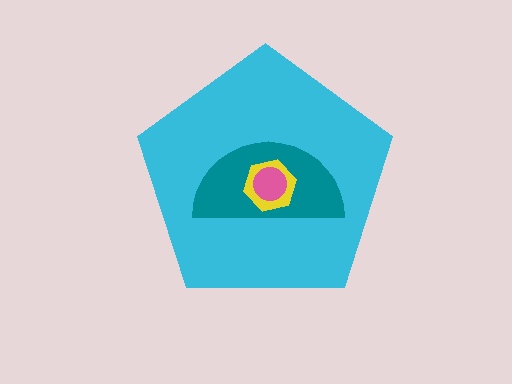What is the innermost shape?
The pink circle.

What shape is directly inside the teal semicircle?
The yellow hexagon.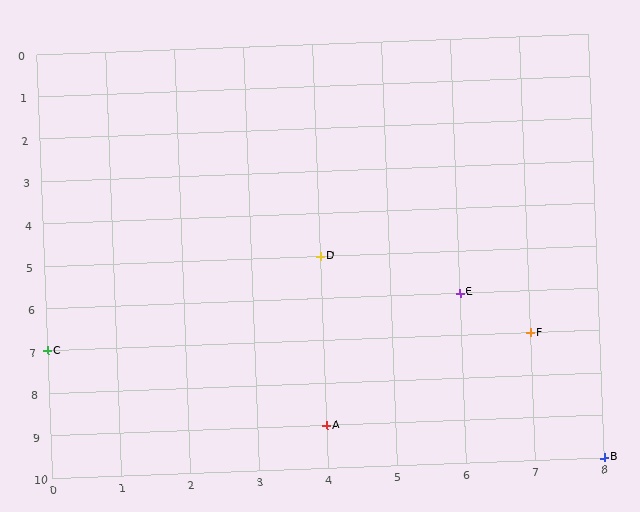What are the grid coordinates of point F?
Point F is at grid coordinates (7, 7).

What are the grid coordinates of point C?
Point C is at grid coordinates (0, 7).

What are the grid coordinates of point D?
Point D is at grid coordinates (4, 5).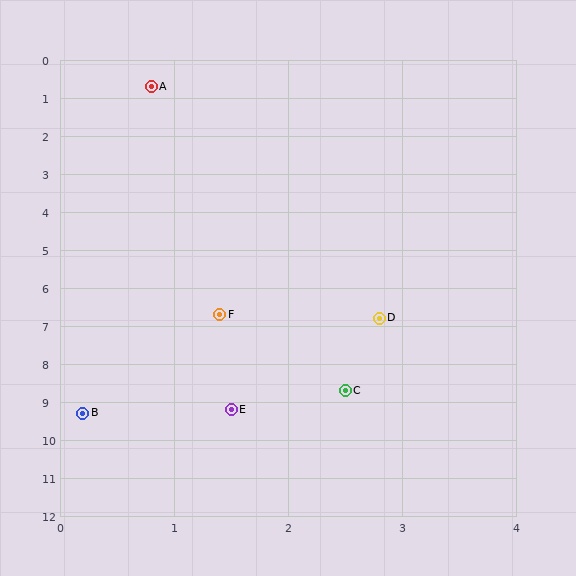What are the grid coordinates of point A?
Point A is at approximately (0.8, 0.7).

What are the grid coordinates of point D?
Point D is at approximately (2.8, 6.8).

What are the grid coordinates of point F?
Point F is at approximately (1.4, 6.7).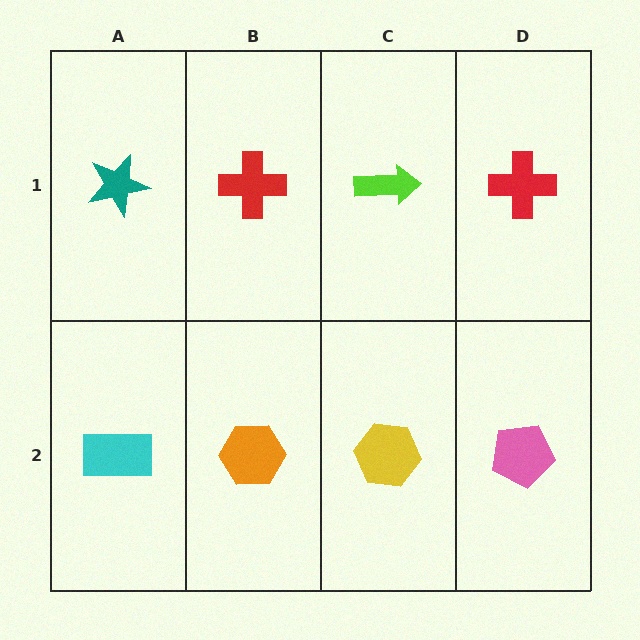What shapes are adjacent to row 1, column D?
A pink pentagon (row 2, column D), a lime arrow (row 1, column C).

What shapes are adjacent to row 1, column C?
A yellow hexagon (row 2, column C), a red cross (row 1, column B), a red cross (row 1, column D).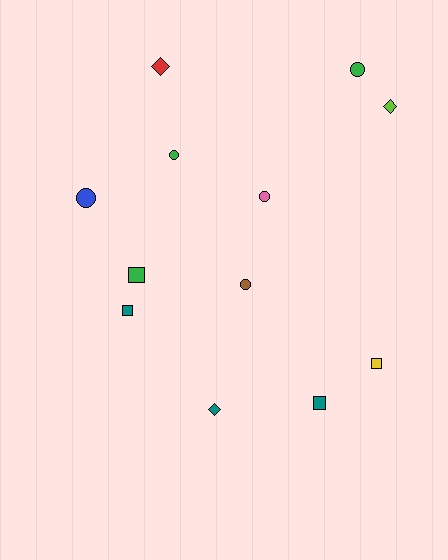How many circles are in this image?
There are 5 circles.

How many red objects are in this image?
There is 1 red object.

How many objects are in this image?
There are 12 objects.